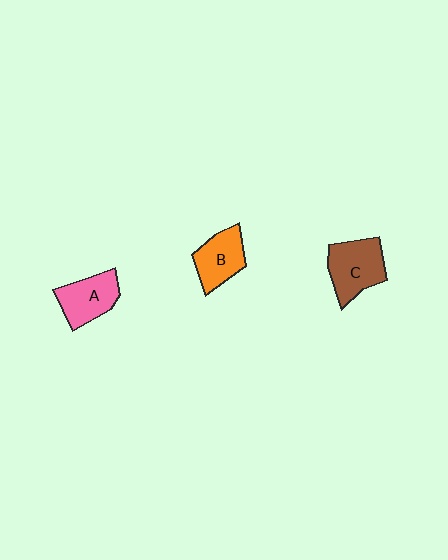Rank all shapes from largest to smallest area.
From largest to smallest: C (brown), A (pink), B (orange).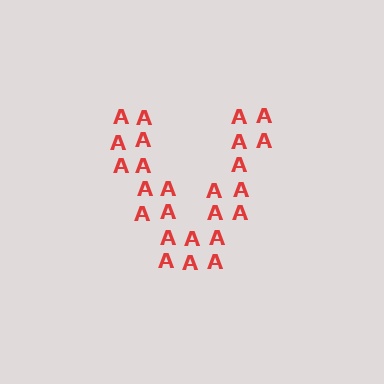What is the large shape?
The large shape is the letter V.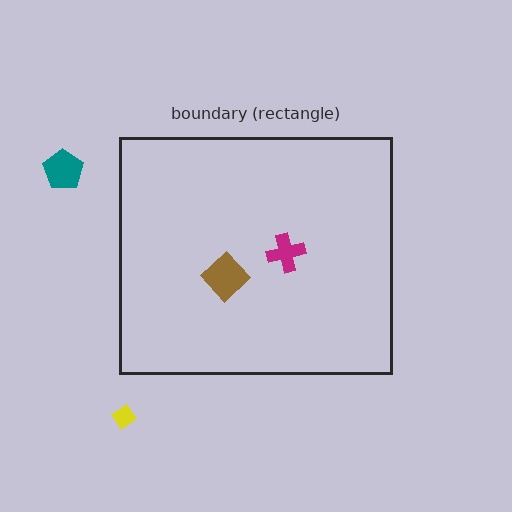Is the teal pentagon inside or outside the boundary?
Outside.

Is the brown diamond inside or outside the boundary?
Inside.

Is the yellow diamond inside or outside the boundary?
Outside.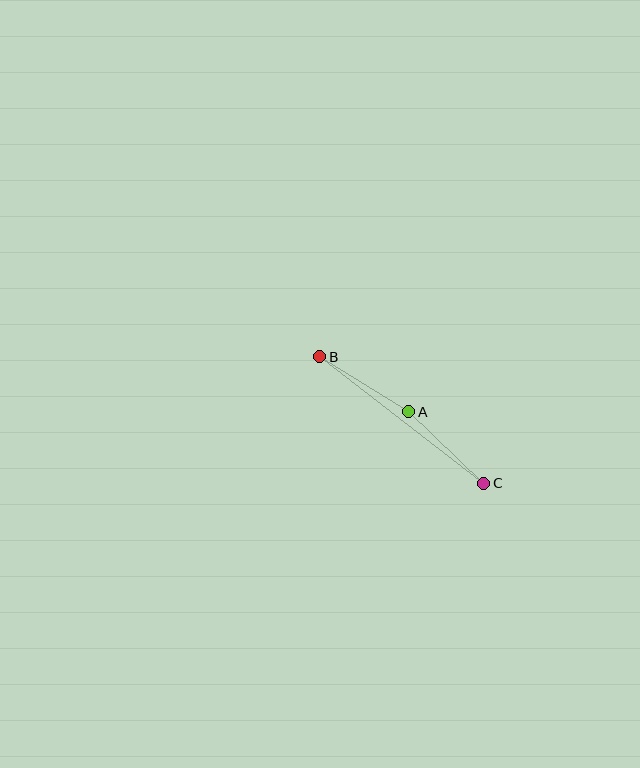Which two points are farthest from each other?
Points B and C are farthest from each other.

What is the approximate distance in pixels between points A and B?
The distance between A and B is approximately 104 pixels.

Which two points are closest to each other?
Points A and C are closest to each other.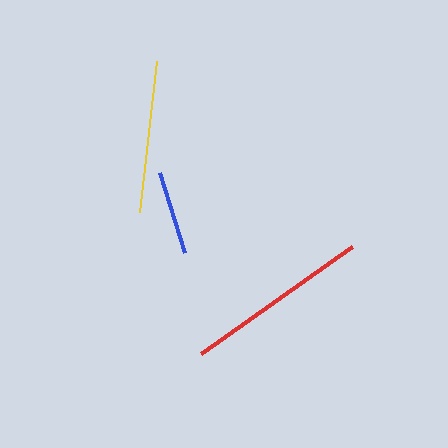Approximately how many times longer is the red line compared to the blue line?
The red line is approximately 2.2 times the length of the blue line.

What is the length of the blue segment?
The blue segment is approximately 84 pixels long.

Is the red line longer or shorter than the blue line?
The red line is longer than the blue line.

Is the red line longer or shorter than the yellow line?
The red line is longer than the yellow line.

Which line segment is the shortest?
The blue line is the shortest at approximately 84 pixels.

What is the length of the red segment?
The red segment is approximately 185 pixels long.